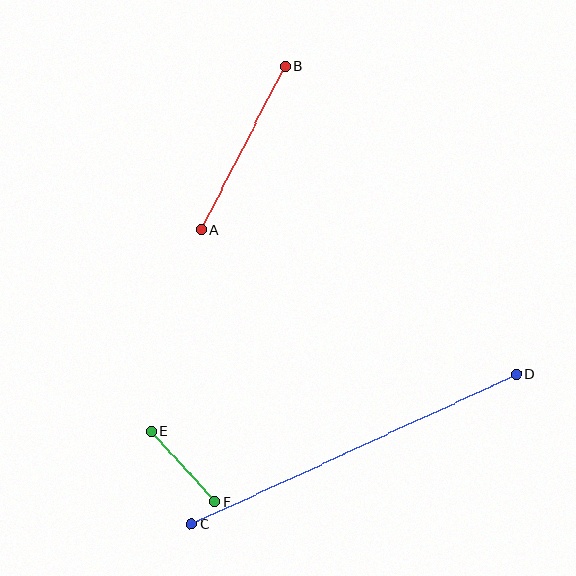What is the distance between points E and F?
The distance is approximately 95 pixels.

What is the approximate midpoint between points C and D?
The midpoint is at approximately (354, 449) pixels.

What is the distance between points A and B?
The distance is approximately 184 pixels.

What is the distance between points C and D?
The distance is approximately 358 pixels.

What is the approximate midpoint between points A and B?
The midpoint is at approximately (243, 148) pixels.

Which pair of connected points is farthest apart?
Points C and D are farthest apart.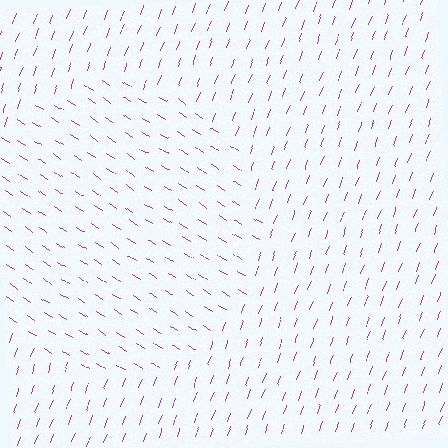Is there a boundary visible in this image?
Yes, there is a texture boundary formed by a change in line orientation.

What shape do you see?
I see a circle.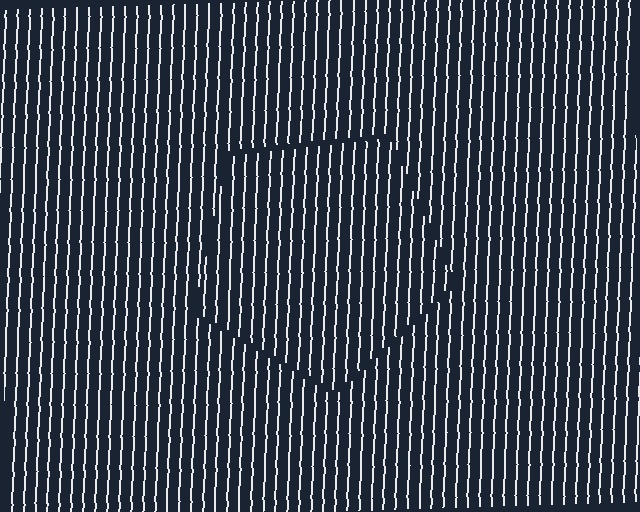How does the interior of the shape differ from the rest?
The interior of the shape contains the same grating, shifted by half a period — the contour is defined by the phase discontinuity where line-ends from the inner and outer gratings abut.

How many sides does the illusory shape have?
5 sides — the line-ends trace a pentagon.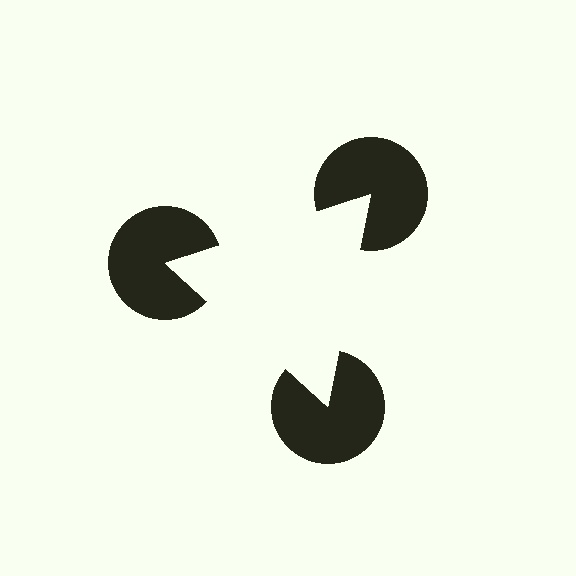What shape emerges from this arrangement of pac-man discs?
An illusory triangle — its edges are inferred from the aligned wedge cuts in the pac-man discs, not physically drawn.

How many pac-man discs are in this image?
There are 3 — one at each vertex of the illusory triangle.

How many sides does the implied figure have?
3 sides.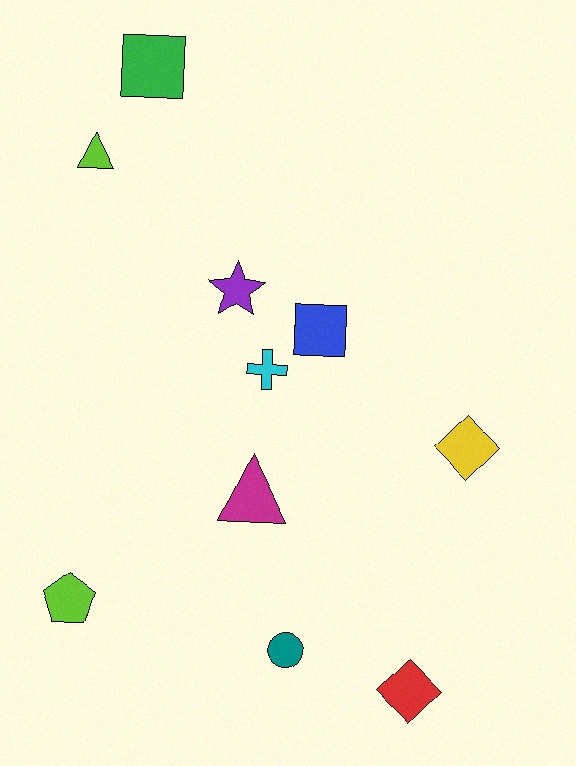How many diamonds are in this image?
There are 2 diamonds.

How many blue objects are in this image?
There is 1 blue object.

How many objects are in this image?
There are 10 objects.